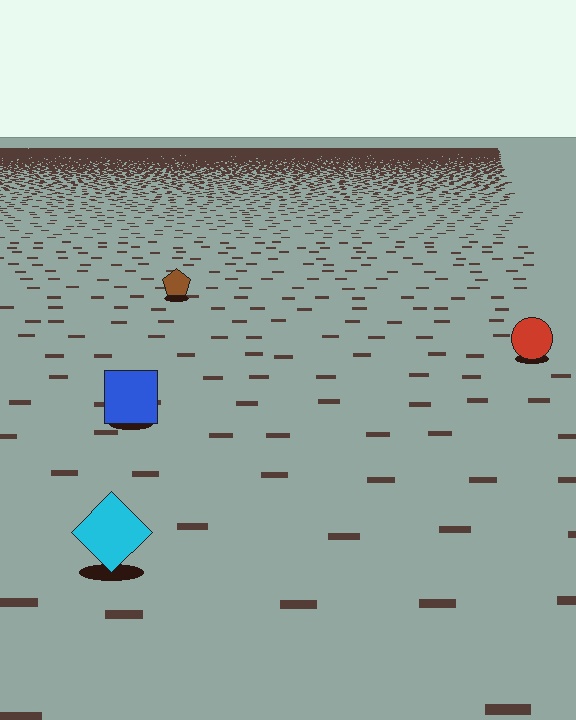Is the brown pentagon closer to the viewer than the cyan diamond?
No. The cyan diamond is closer — you can tell from the texture gradient: the ground texture is coarser near it.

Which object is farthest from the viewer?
The brown pentagon is farthest from the viewer. It appears smaller and the ground texture around it is denser.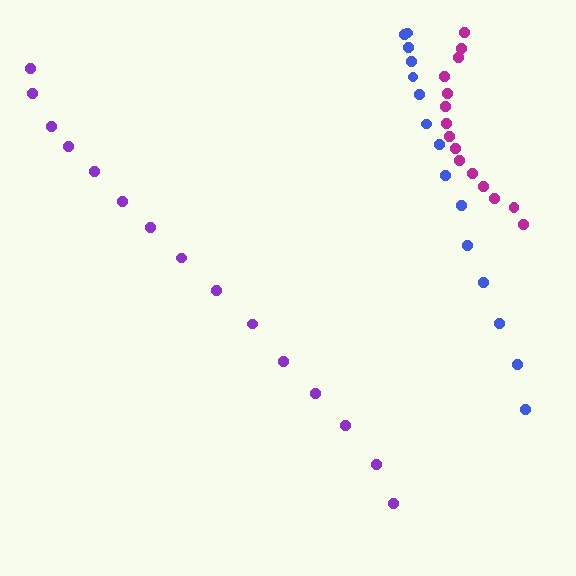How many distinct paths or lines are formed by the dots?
There are 3 distinct paths.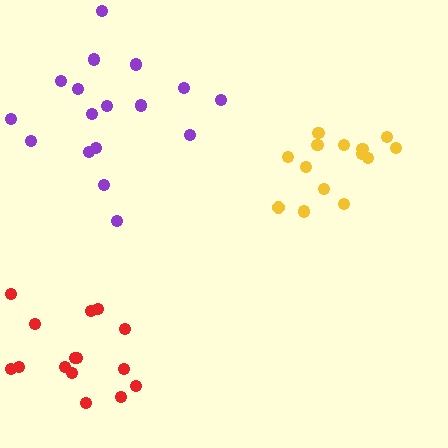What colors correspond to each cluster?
The clusters are colored: purple, yellow, red.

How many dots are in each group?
Group 1: 17 dots, Group 2: 14 dots, Group 3: 15 dots (46 total).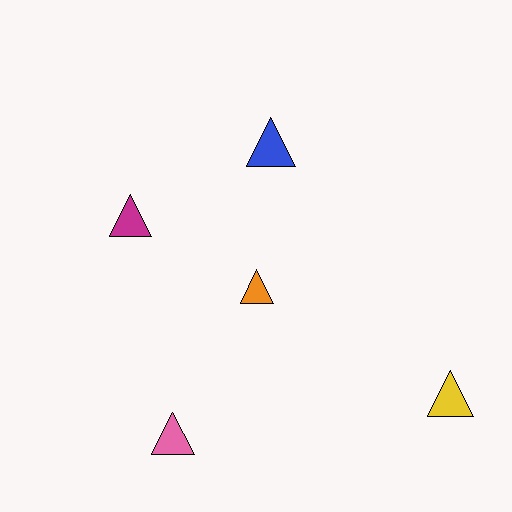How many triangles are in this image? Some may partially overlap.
There are 5 triangles.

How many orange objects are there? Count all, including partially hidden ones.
There is 1 orange object.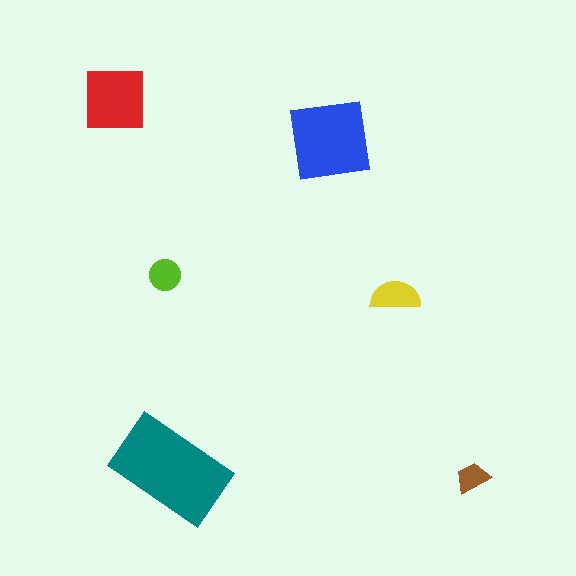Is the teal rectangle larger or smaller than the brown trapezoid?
Larger.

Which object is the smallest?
The brown trapezoid.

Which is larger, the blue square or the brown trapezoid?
The blue square.